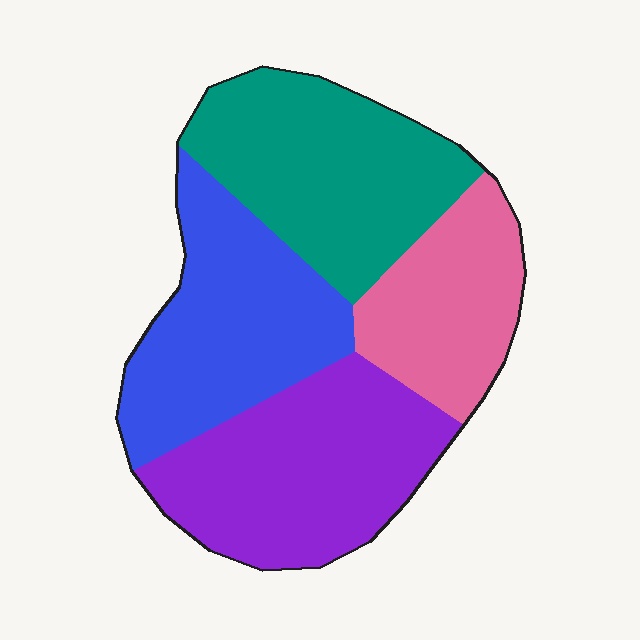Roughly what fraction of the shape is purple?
Purple takes up about one quarter (1/4) of the shape.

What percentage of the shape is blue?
Blue covers about 25% of the shape.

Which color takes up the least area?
Pink, at roughly 20%.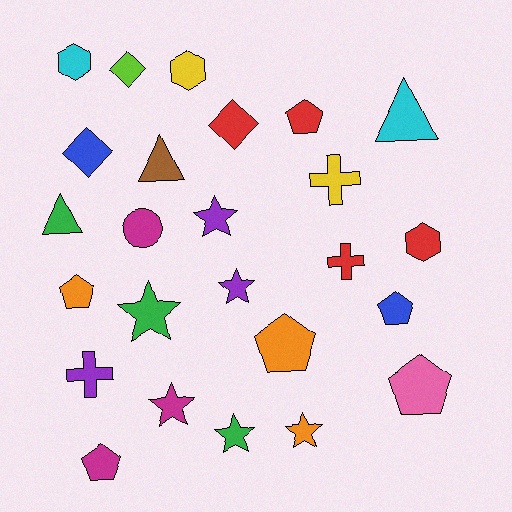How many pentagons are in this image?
There are 6 pentagons.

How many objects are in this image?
There are 25 objects.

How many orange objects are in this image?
There are 3 orange objects.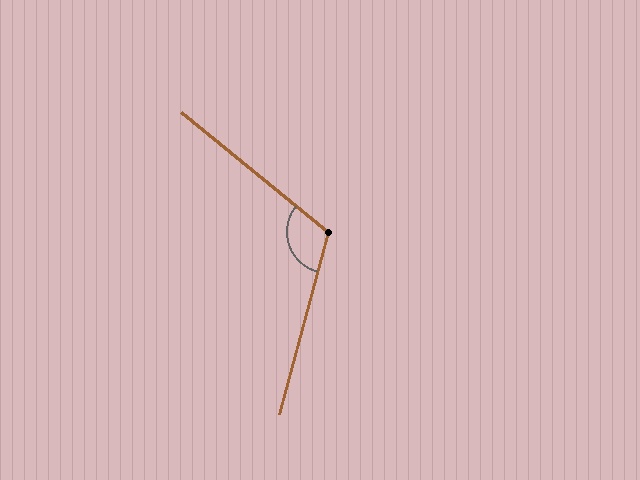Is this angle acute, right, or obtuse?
It is obtuse.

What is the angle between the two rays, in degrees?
Approximately 114 degrees.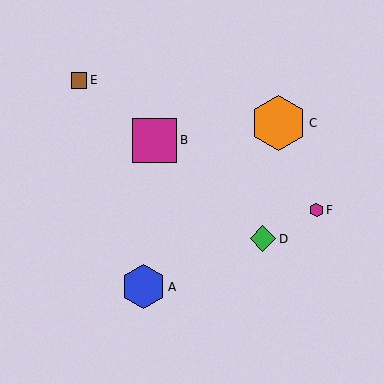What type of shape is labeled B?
Shape B is a magenta square.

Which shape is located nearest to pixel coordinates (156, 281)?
The blue hexagon (labeled A) at (144, 287) is nearest to that location.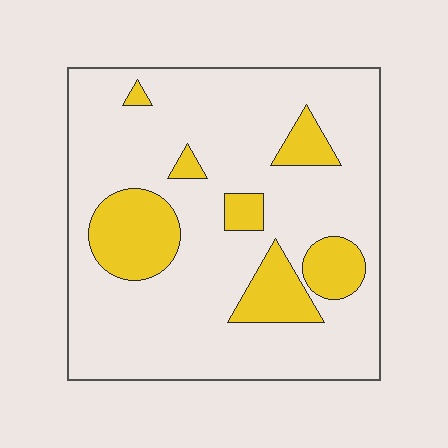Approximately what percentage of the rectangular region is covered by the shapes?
Approximately 20%.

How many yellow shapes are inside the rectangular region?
7.